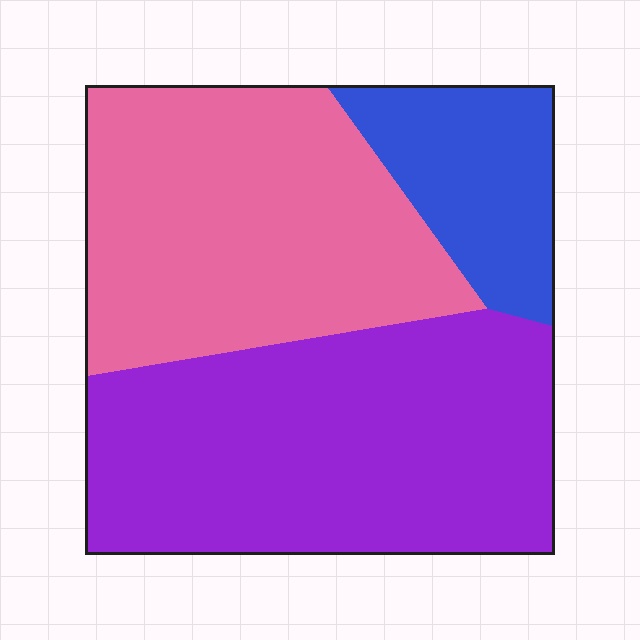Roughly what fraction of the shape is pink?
Pink covers about 40% of the shape.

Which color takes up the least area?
Blue, at roughly 15%.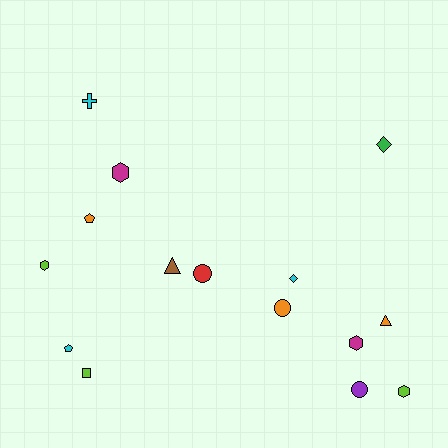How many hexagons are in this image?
There are 4 hexagons.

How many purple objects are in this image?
There is 1 purple object.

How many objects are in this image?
There are 15 objects.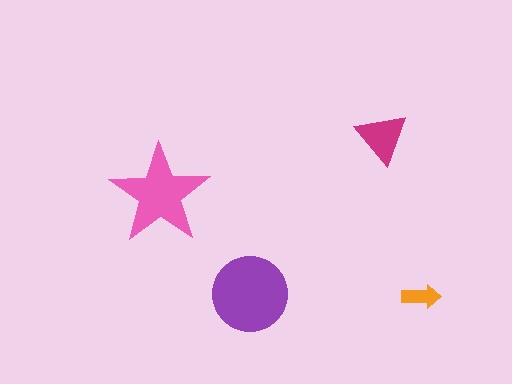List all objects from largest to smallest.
The purple circle, the pink star, the magenta triangle, the orange arrow.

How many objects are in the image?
There are 4 objects in the image.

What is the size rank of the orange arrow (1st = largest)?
4th.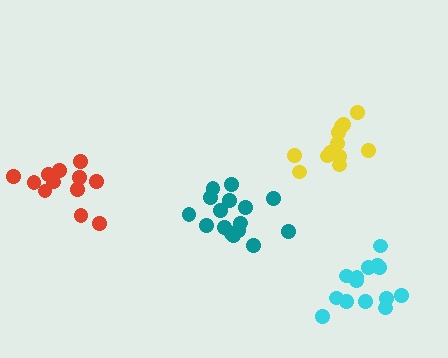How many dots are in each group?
Group 1: 12 dots, Group 2: 17 dots, Group 3: 14 dots, Group 4: 12 dots (55 total).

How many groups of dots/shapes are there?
There are 4 groups.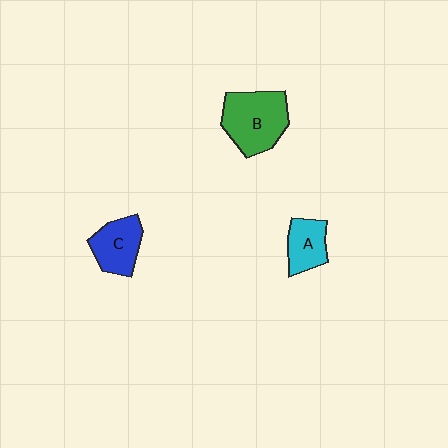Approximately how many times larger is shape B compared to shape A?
Approximately 1.8 times.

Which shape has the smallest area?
Shape A (cyan).